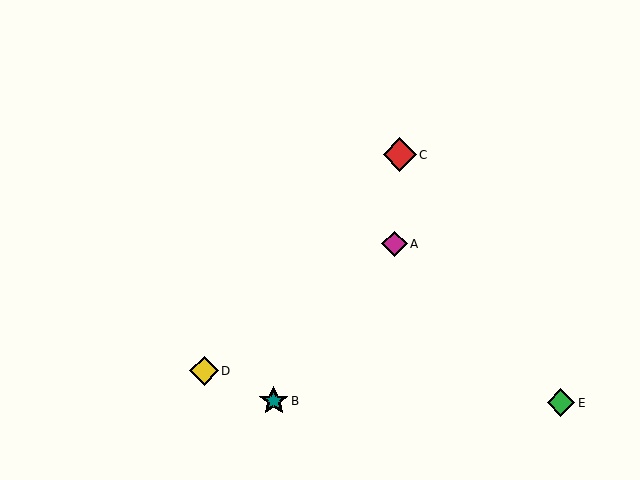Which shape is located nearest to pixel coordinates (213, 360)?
The yellow diamond (labeled D) at (204, 371) is nearest to that location.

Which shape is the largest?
The red diamond (labeled C) is the largest.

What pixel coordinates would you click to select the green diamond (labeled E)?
Click at (561, 403) to select the green diamond E.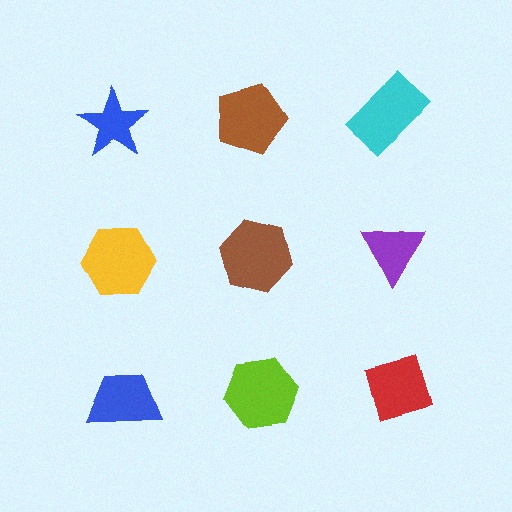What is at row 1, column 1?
A blue star.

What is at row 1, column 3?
A cyan rectangle.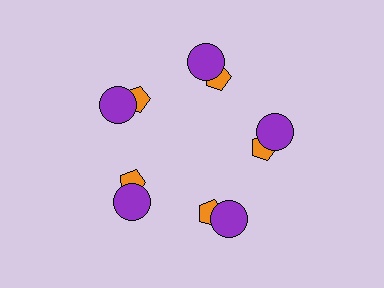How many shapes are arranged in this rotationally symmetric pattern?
There are 10 shapes, arranged in 5 groups of 2.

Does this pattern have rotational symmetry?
Yes, this pattern has 5-fold rotational symmetry. It looks the same after rotating 72 degrees around the center.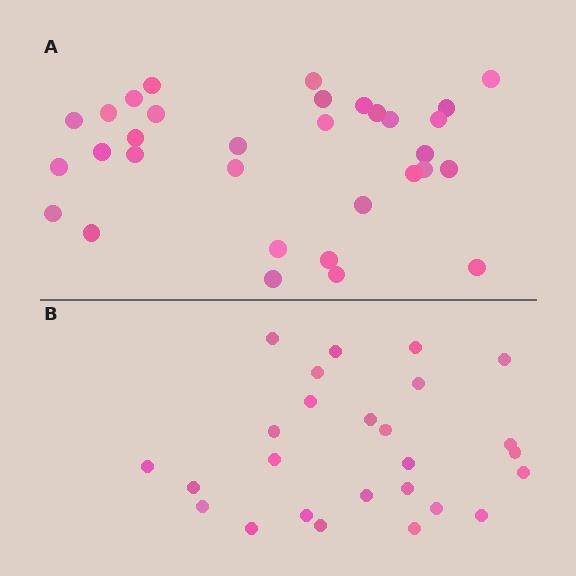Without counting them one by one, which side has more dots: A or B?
Region A (the top region) has more dots.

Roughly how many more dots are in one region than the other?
Region A has about 6 more dots than region B.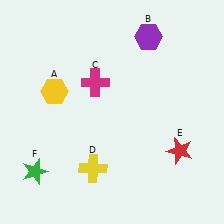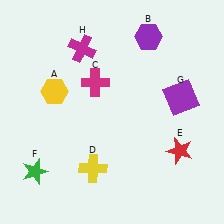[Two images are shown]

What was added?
A purple square (G), a magenta cross (H) were added in Image 2.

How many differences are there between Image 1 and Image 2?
There are 2 differences between the two images.